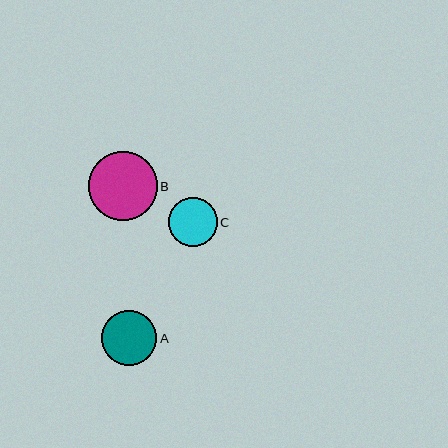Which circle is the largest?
Circle B is the largest with a size of approximately 69 pixels.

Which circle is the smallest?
Circle C is the smallest with a size of approximately 49 pixels.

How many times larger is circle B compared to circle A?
Circle B is approximately 1.3 times the size of circle A.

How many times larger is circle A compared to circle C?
Circle A is approximately 1.1 times the size of circle C.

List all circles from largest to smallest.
From largest to smallest: B, A, C.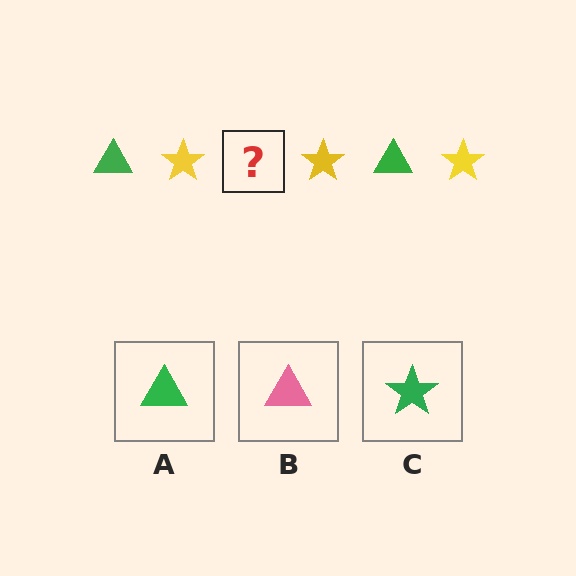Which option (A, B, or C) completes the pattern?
A.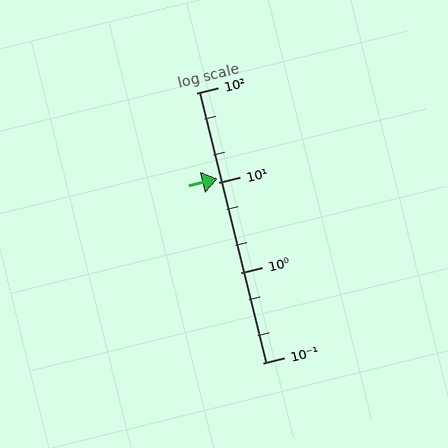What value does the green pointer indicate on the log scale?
The pointer indicates approximately 11.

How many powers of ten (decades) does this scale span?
The scale spans 3 decades, from 0.1 to 100.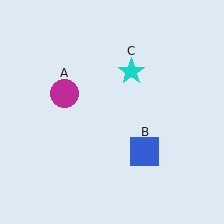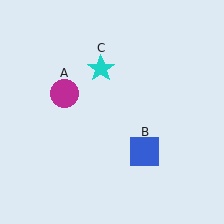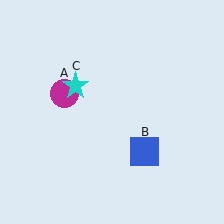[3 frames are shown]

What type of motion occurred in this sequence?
The cyan star (object C) rotated counterclockwise around the center of the scene.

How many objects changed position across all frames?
1 object changed position: cyan star (object C).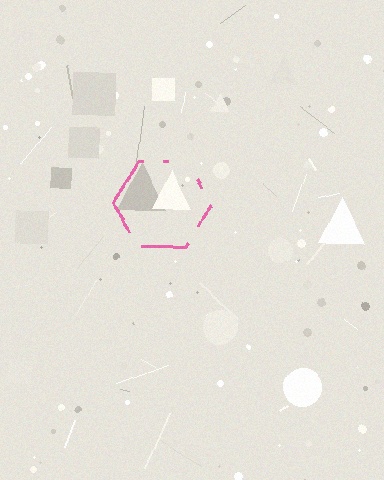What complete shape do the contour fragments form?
The contour fragments form a hexagon.